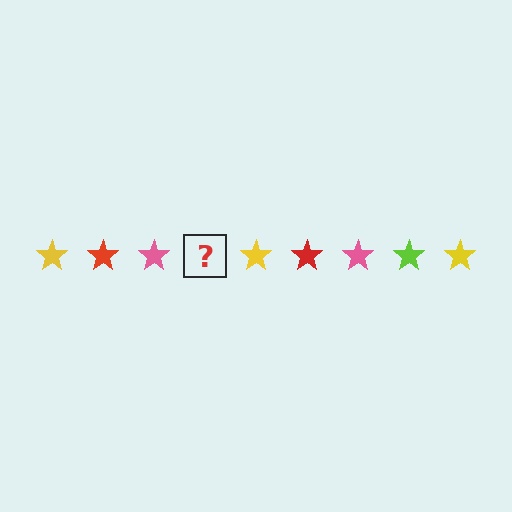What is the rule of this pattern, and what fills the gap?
The rule is that the pattern cycles through yellow, red, pink, lime stars. The gap should be filled with a lime star.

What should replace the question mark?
The question mark should be replaced with a lime star.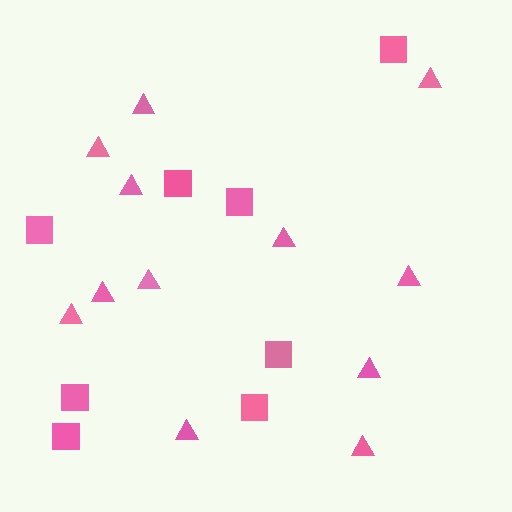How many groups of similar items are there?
There are 2 groups: one group of squares (8) and one group of triangles (12).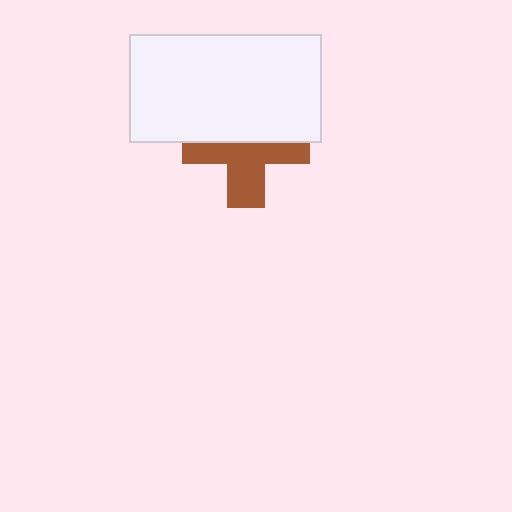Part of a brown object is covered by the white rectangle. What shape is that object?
It is a cross.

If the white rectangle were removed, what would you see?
You would see the complete brown cross.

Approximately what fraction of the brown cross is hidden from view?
Roughly 48% of the brown cross is hidden behind the white rectangle.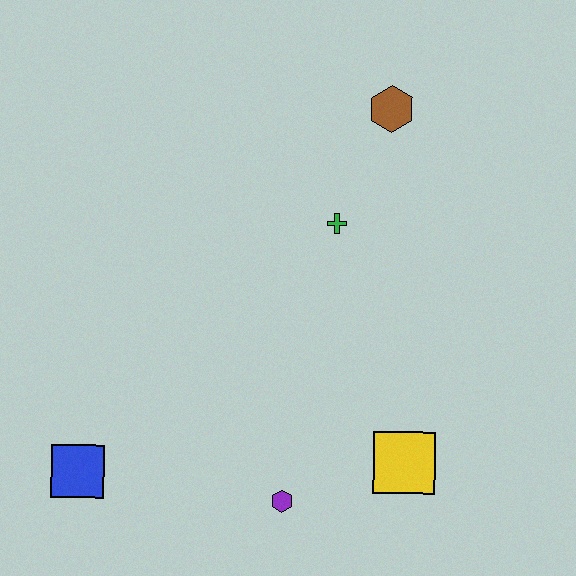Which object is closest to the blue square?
The purple hexagon is closest to the blue square.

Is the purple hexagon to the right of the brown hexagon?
No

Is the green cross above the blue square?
Yes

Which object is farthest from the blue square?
The brown hexagon is farthest from the blue square.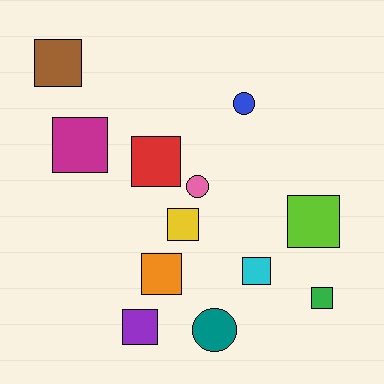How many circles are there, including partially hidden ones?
There are 3 circles.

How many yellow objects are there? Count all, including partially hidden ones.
There is 1 yellow object.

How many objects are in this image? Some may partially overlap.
There are 12 objects.